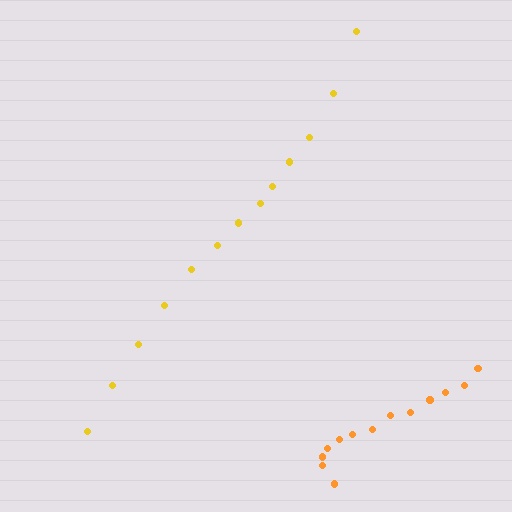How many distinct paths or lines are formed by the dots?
There are 2 distinct paths.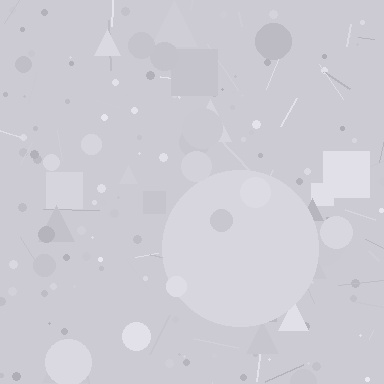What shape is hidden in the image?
A circle is hidden in the image.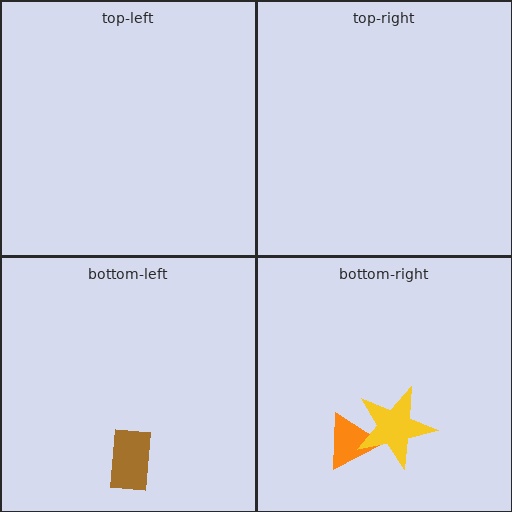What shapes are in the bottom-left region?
The brown rectangle.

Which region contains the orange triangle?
The bottom-right region.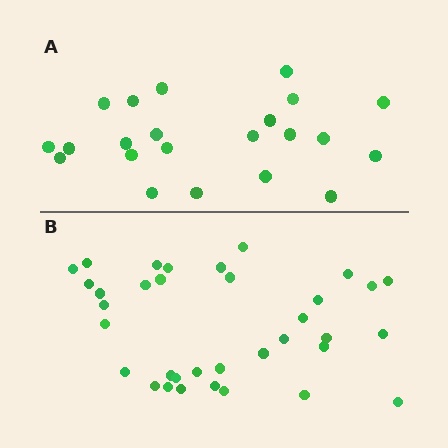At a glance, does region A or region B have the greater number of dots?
Region B (the bottom region) has more dots.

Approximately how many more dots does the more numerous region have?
Region B has approximately 15 more dots than region A.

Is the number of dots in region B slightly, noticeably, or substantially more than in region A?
Region B has substantially more. The ratio is roughly 1.6 to 1.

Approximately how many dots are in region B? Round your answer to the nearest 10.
About 40 dots. (The exact count is 35, which rounds to 40.)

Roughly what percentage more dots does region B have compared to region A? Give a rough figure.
About 60% more.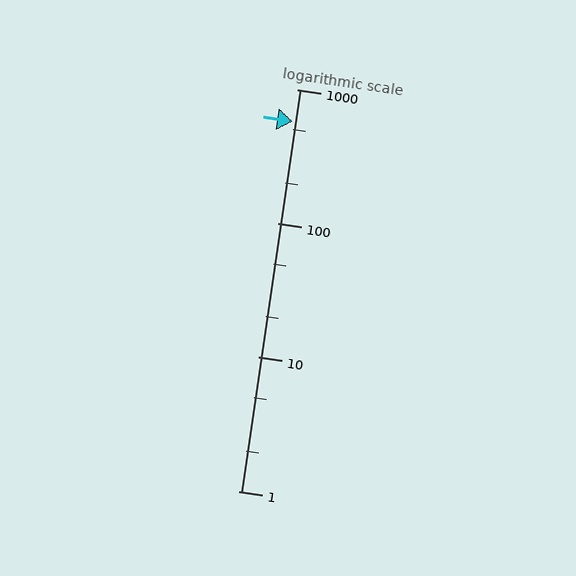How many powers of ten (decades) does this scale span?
The scale spans 3 decades, from 1 to 1000.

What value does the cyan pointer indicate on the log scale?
The pointer indicates approximately 580.